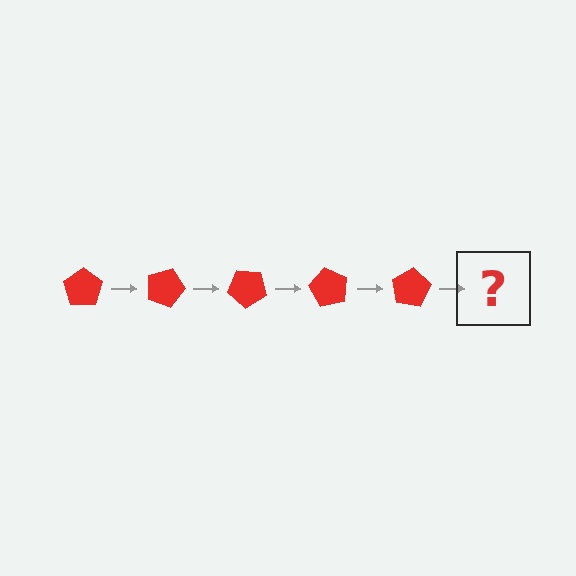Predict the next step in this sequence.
The next step is a red pentagon rotated 100 degrees.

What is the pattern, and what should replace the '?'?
The pattern is that the pentagon rotates 20 degrees each step. The '?' should be a red pentagon rotated 100 degrees.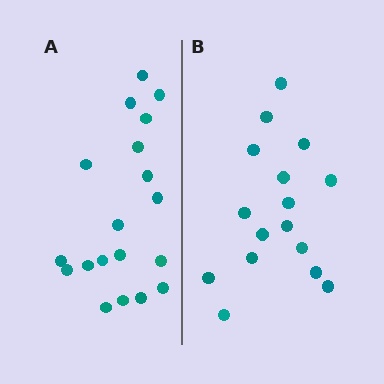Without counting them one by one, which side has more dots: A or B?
Region A (the left region) has more dots.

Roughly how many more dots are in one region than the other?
Region A has just a few more — roughly 2 or 3 more dots than region B.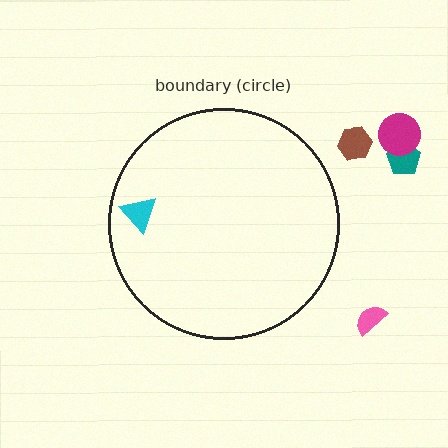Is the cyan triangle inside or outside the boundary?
Inside.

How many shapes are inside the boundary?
1 inside, 4 outside.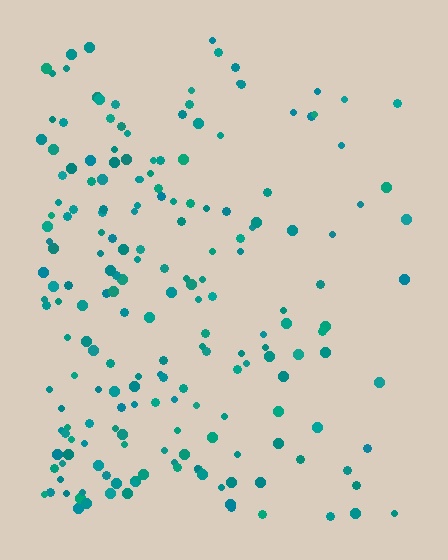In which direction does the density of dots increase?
From right to left, with the left side densest.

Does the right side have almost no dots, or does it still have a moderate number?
Still a moderate number, just noticeably fewer than the left.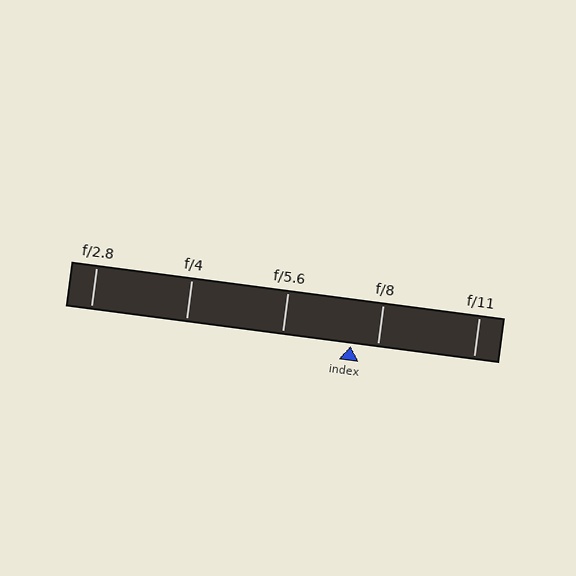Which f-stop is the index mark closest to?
The index mark is closest to f/8.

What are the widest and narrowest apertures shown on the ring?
The widest aperture shown is f/2.8 and the narrowest is f/11.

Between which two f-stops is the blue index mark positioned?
The index mark is between f/5.6 and f/8.